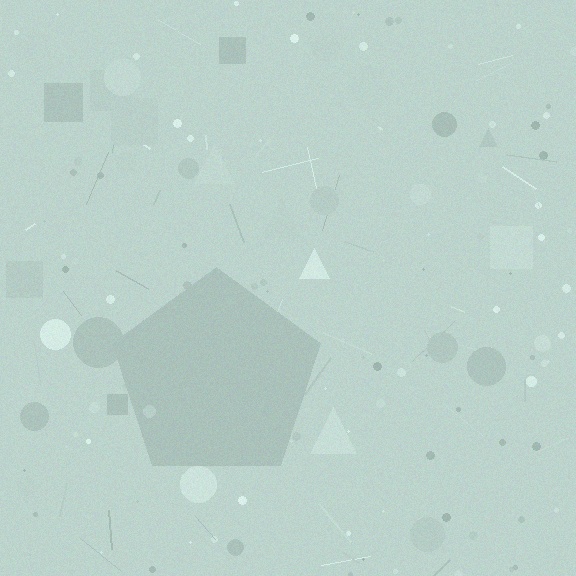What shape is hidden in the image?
A pentagon is hidden in the image.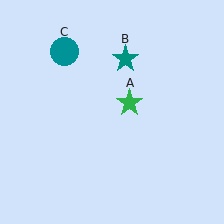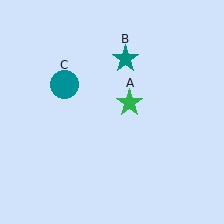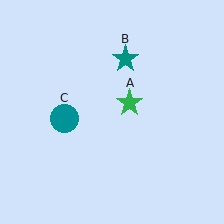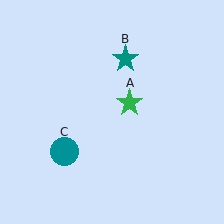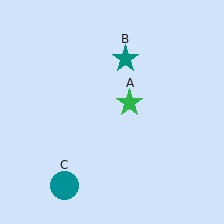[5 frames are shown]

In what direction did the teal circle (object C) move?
The teal circle (object C) moved down.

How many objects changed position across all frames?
1 object changed position: teal circle (object C).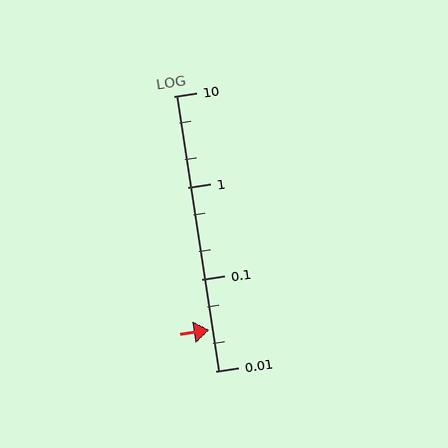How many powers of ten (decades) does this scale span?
The scale spans 3 decades, from 0.01 to 10.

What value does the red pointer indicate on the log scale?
The pointer indicates approximately 0.028.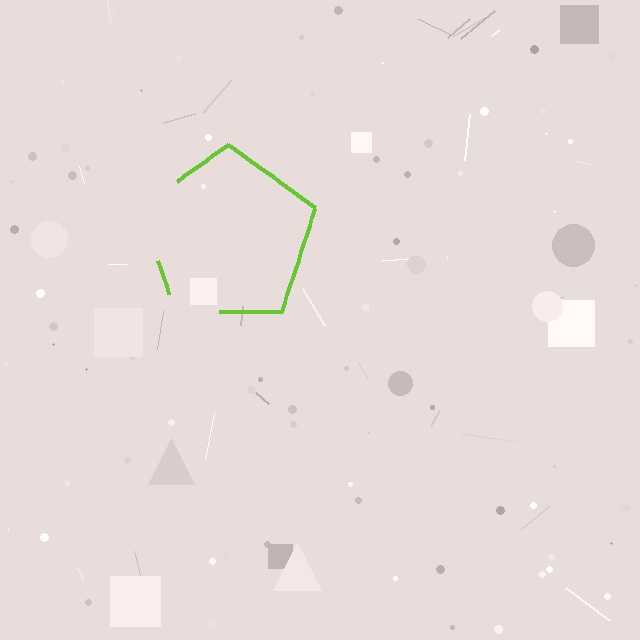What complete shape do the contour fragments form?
The contour fragments form a pentagon.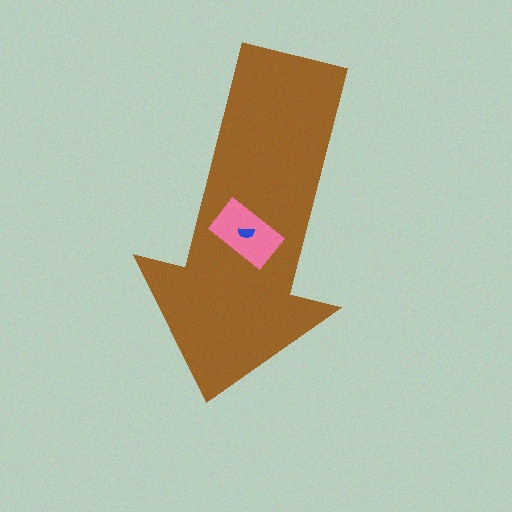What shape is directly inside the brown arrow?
The pink rectangle.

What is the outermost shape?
The brown arrow.